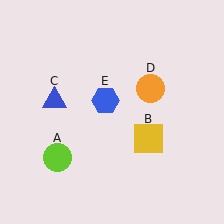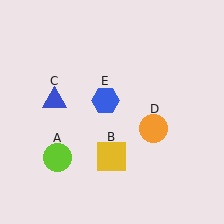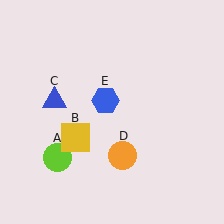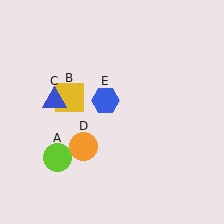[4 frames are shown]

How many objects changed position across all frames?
2 objects changed position: yellow square (object B), orange circle (object D).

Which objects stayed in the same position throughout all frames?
Lime circle (object A) and blue triangle (object C) and blue hexagon (object E) remained stationary.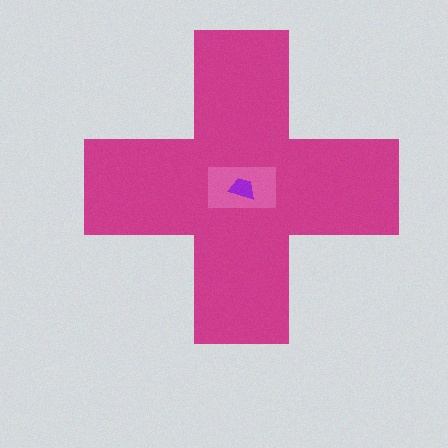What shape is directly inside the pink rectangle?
The purple trapezoid.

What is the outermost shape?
The magenta cross.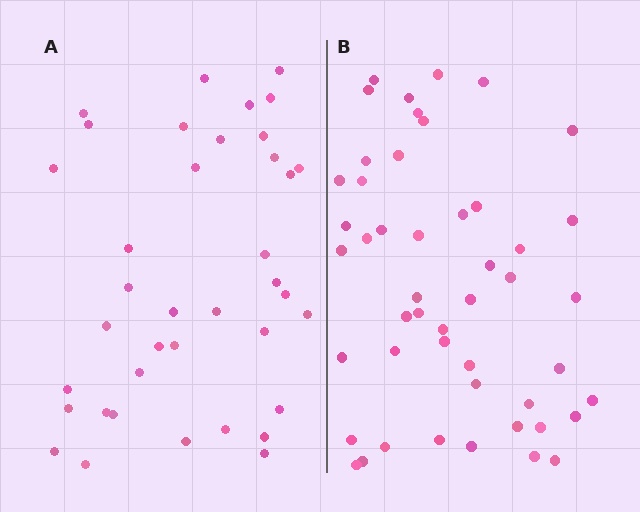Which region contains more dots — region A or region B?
Region B (the right region) has more dots.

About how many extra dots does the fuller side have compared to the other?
Region B has roughly 10 or so more dots than region A.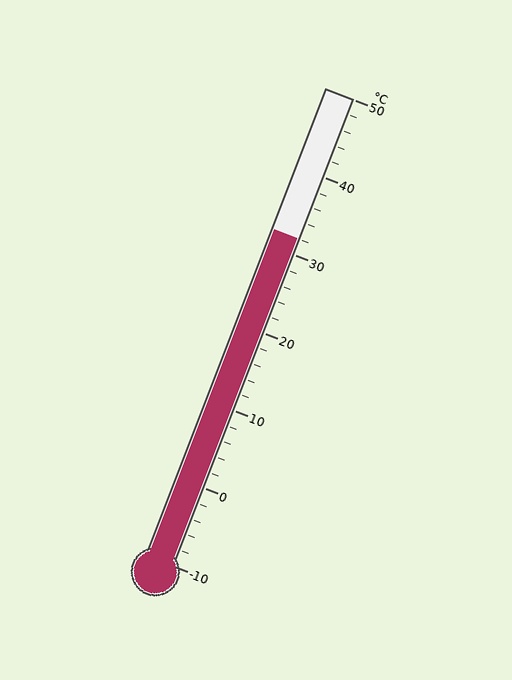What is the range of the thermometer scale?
The thermometer scale ranges from -10°C to 50°C.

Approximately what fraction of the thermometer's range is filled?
The thermometer is filled to approximately 70% of its range.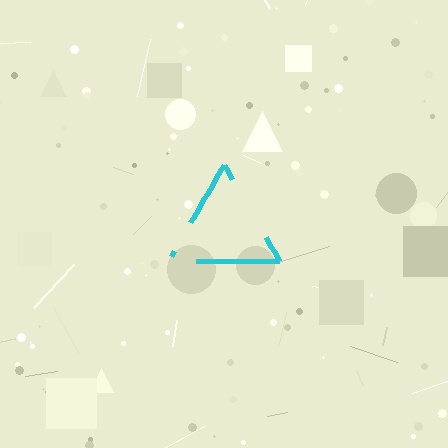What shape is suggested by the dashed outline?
The dashed outline suggests a triangle.